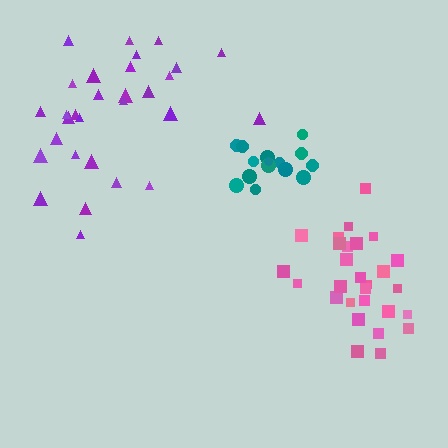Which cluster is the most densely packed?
Teal.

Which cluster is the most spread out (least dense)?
Purple.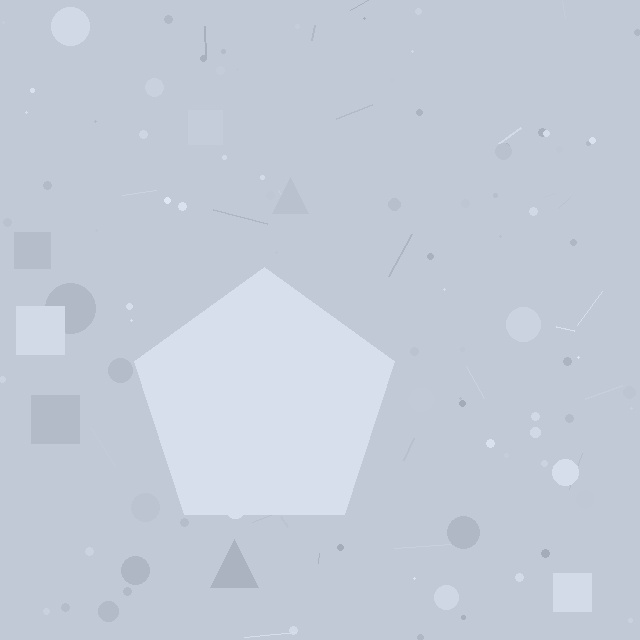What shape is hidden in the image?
A pentagon is hidden in the image.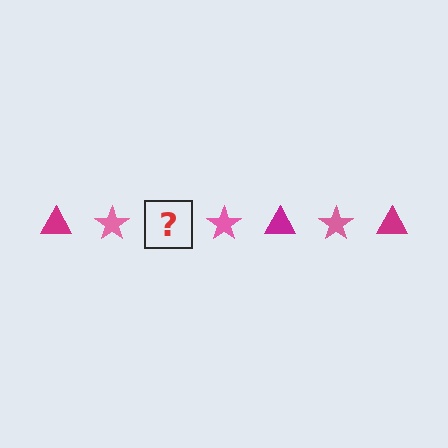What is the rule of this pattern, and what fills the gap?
The rule is that the pattern alternates between magenta triangle and pink star. The gap should be filled with a magenta triangle.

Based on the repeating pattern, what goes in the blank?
The blank should be a magenta triangle.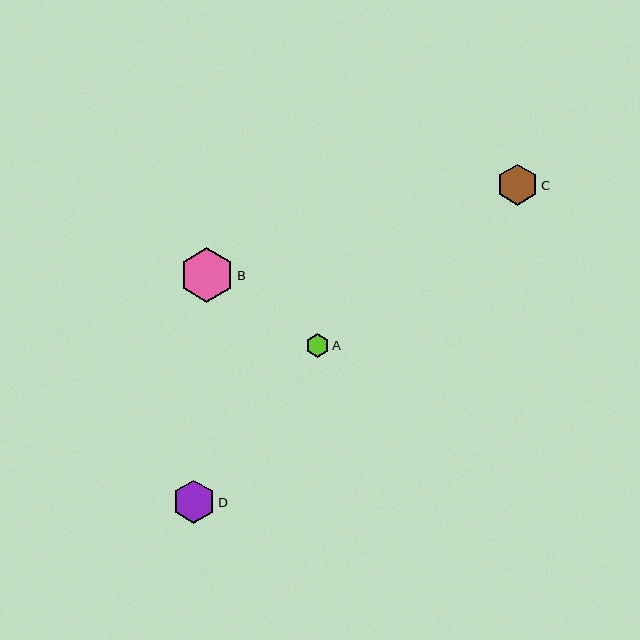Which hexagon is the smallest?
Hexagon A is the smallest with a size of approximately 23 pixels.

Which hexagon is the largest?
Hexagon B is the largest with a size of approximately 55 pixels.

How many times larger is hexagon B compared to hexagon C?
Hexagon B is approximately 1.3 times the size of hexagon C.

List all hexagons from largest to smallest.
From largest to smallest: B, D, C, A.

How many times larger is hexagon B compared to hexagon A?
Hexagon B is approximately 2.4 times the size of hexagon A.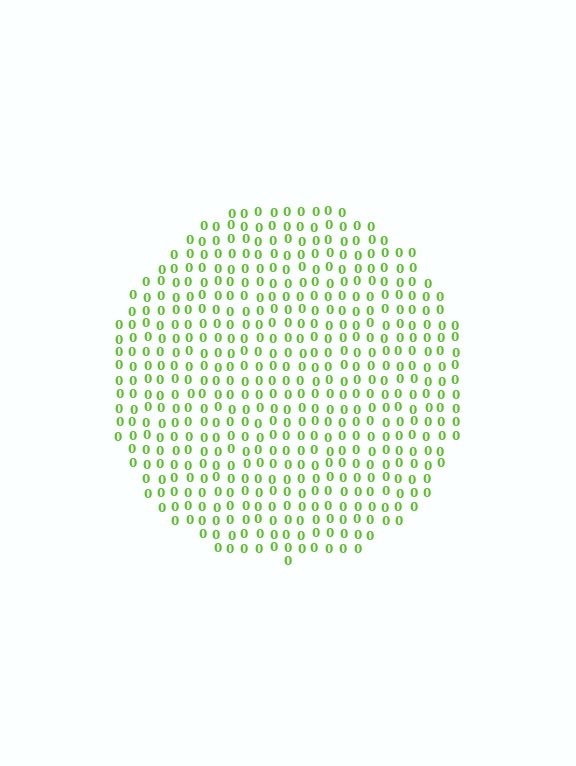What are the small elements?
The small elements are digit 0's.